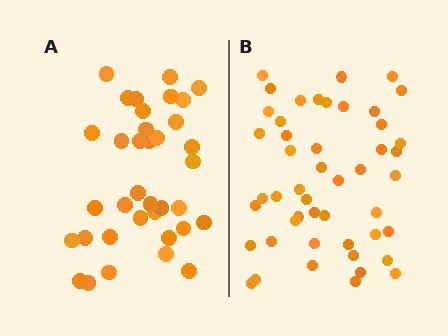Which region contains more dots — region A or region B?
Region B (the right region) has more dots.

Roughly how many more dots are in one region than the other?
Region B has roughly 12 or so more dots than region A.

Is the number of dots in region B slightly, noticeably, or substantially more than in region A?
Region B has noticeably more, but not dramatically so. The ratio is roughly 1.3 to 1.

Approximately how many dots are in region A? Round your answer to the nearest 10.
About 40 dots. (The exact count is 36, which rounds to 40.)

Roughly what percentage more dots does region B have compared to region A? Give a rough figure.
About 35% more.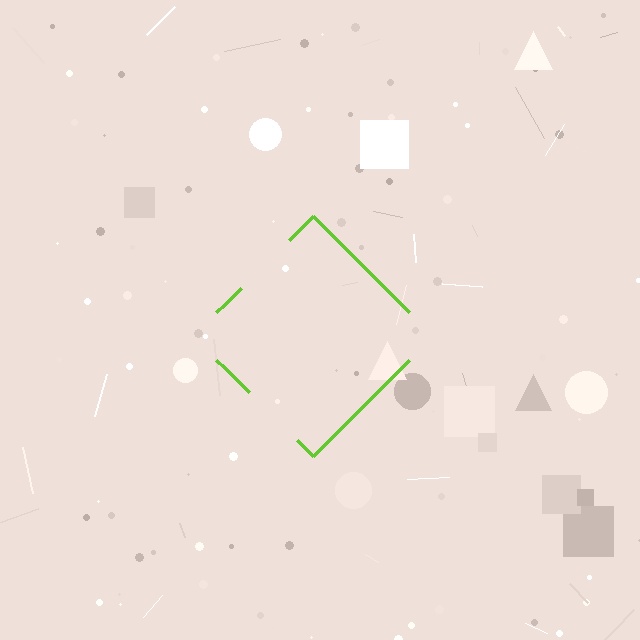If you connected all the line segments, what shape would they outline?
They would outline a diamond.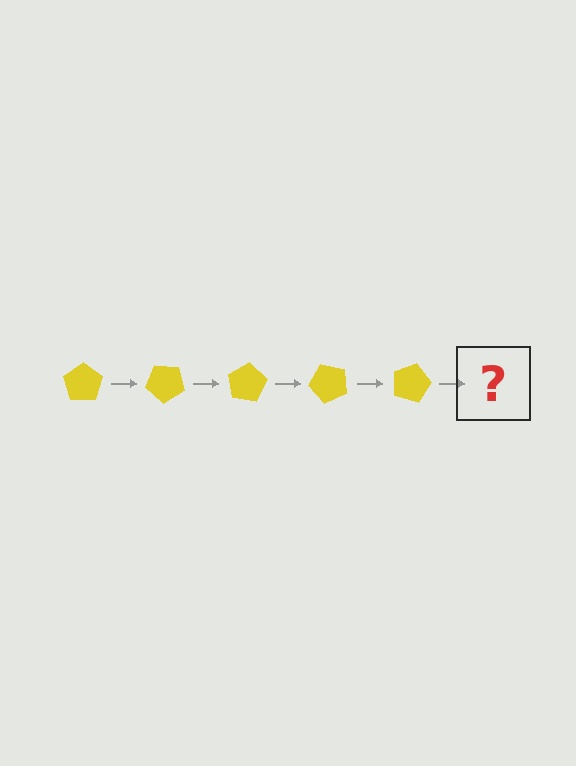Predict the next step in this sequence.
The next step is a yellow pentagon rotated 200 degrees.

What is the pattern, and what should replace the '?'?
The pattern is that the pentagon rotates 40 degrees each step. The '?' should be a yellow pentagon rotated 200 degrees.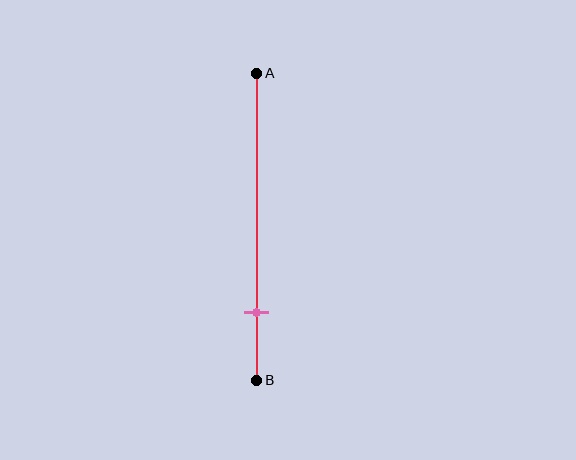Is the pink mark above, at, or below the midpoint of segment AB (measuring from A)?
The pink mark is below the midpoint of segment AB.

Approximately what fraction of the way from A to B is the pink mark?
The pink mark is approximately 80% of the way from A to B.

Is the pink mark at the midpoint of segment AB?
No, the mark is at about 80% from A, not at the 50% midpoint.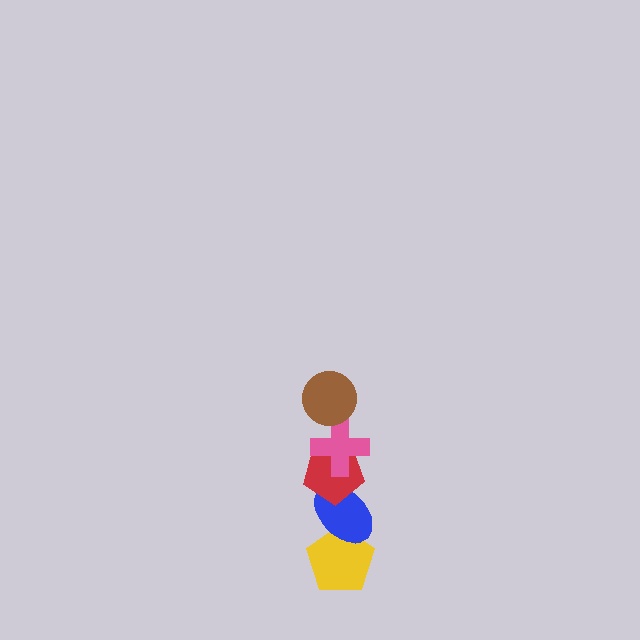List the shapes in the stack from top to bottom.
From top to bottom: the brown circle, the pink cross, the red pentagon, the blue ellipse, the yellow pentagon.